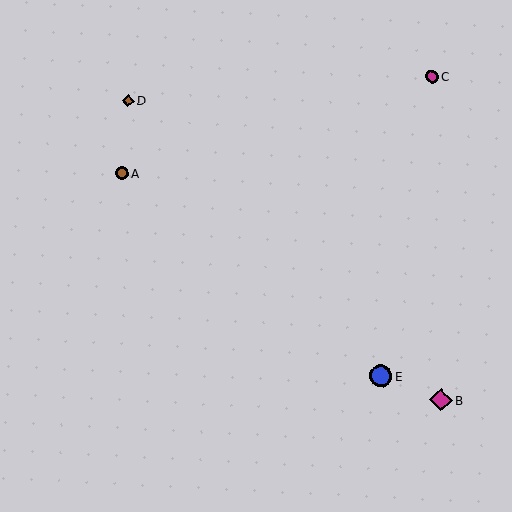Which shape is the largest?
The magenta diamond (labeled B) is the largest.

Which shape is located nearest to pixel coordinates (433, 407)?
The magenta diamond (labeled B) at (441, 400) is nearest to that location.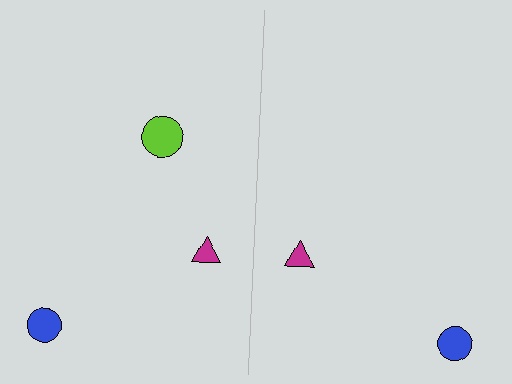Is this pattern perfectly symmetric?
No, the pattern is not perfectly symmetric. A lime circle is missing from the right side.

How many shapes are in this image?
There are 5 shapes in this image.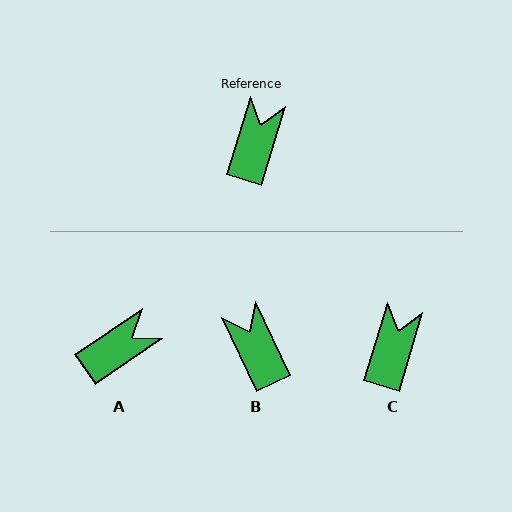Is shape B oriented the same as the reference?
No, it is off by about 42 degrees.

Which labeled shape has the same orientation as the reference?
C.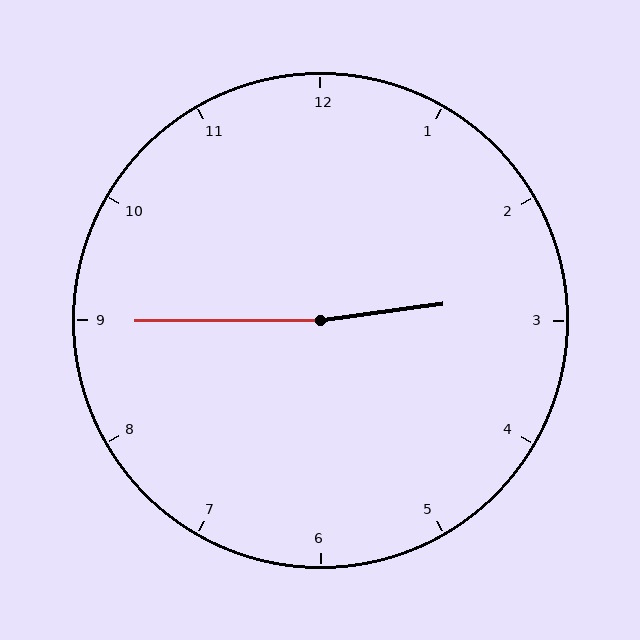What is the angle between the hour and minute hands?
Approximately 172 degrees.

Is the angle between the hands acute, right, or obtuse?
It is obtuse.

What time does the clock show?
2:45.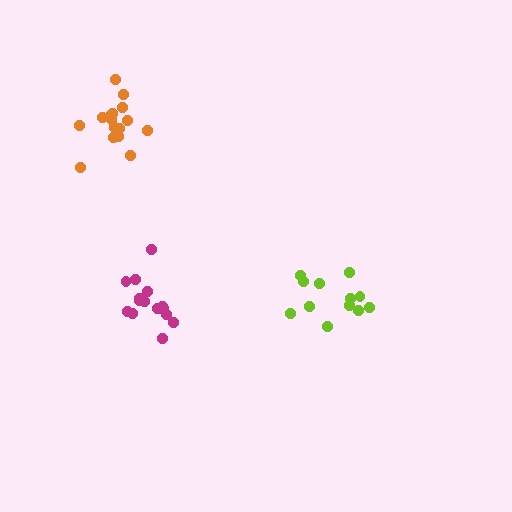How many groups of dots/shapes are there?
There are 3 groups.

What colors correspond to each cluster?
The clusters are colored: lime, magenta, orange.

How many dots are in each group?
Group 1: 12 dots, Group 2: 16 dots, Group 3: 16 dots (44 total).